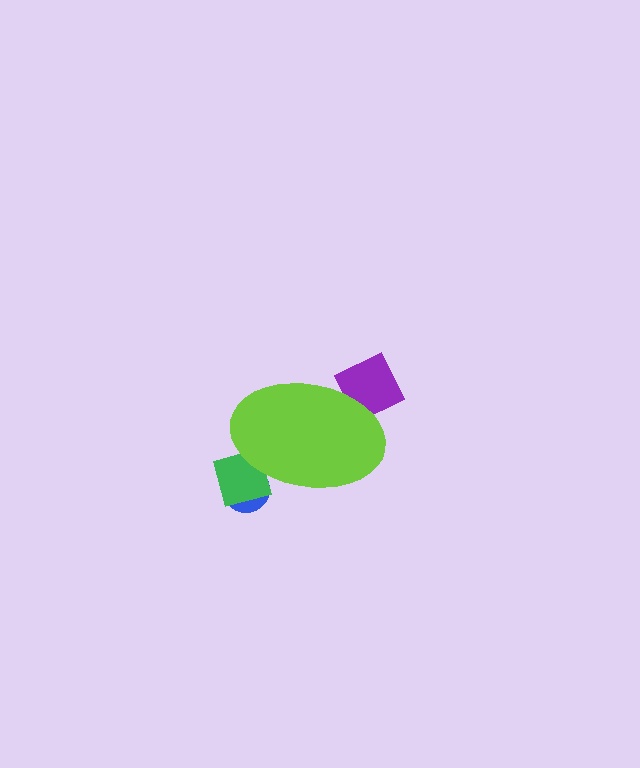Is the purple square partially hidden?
Yes, the purple square is partially hidden behind the lime ellipse.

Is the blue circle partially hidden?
Yes, the blue circle is partially hidden behind the lime ellipse.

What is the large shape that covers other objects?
A lime ellipse.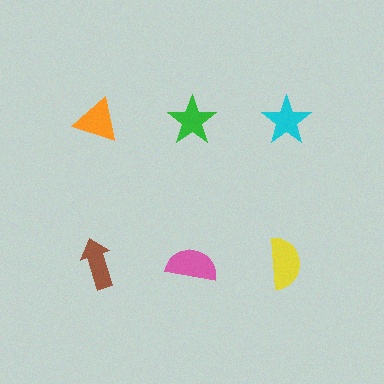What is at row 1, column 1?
An orange triangle.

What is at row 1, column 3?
A cyan star.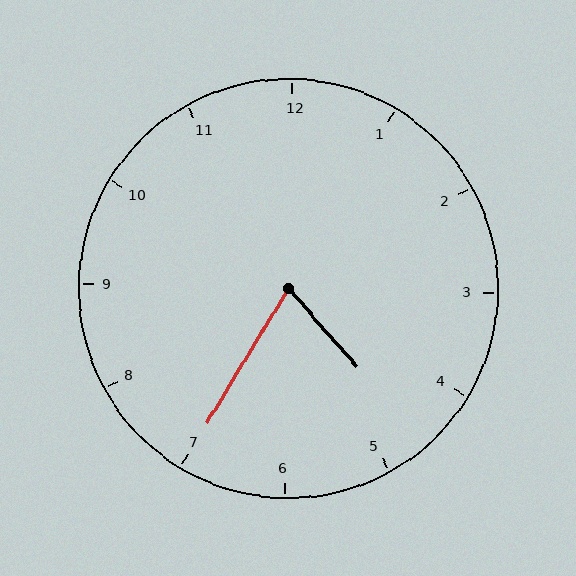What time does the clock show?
4:35.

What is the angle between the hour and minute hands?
Approximately 72 degrees.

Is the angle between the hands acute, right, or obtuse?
It is acute.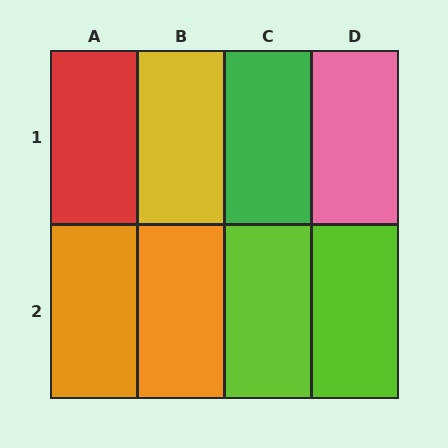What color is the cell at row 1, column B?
Yellow.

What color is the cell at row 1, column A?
Red.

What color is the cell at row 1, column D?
Pink.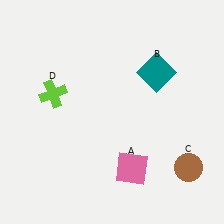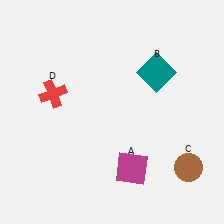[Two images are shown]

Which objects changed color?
A changed from pink to magenta. D changed from lime to red.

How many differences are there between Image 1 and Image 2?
There are 2 differences between the two images.